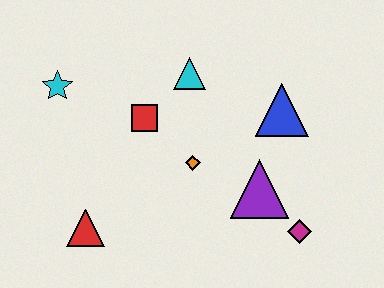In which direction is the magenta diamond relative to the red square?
The magenta diamond is to the right of the red square.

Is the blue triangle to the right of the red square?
Yes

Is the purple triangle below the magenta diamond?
No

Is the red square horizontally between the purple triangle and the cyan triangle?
No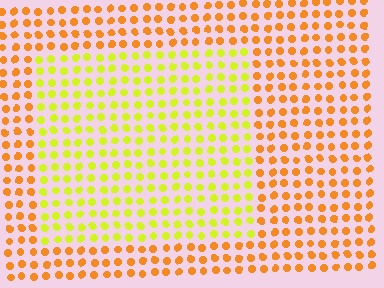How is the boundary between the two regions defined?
The boundary is defined purely by a slight shift in hue (about 41 degrees). Spacing, size, and orientation are identical on both sides.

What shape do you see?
I see a rectangle.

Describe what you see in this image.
The image is filled with small orange elements in a uniform arrangement. A rectangle-shaped region is visible where the elements are tinted to a slightly different hue, forming a subtle color boundary.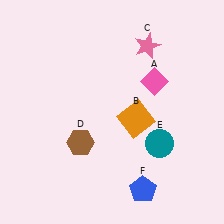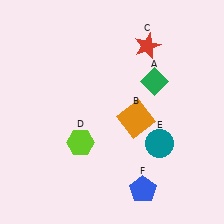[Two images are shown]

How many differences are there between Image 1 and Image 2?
There are 3 differences between the two images.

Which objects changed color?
A changed from pink to green. C changed from pink to red. D changed from brown to lime.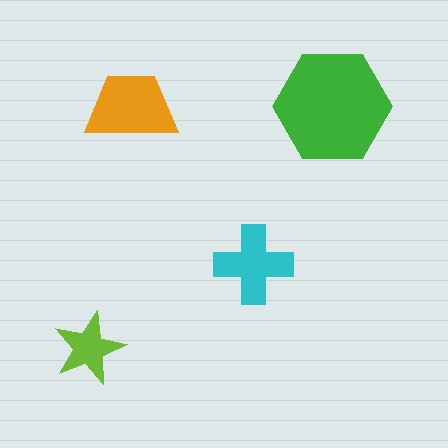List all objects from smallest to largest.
The lime star, the cyan cross, the orange trapezoid, the green hexagon.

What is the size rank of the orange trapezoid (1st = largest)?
2nd.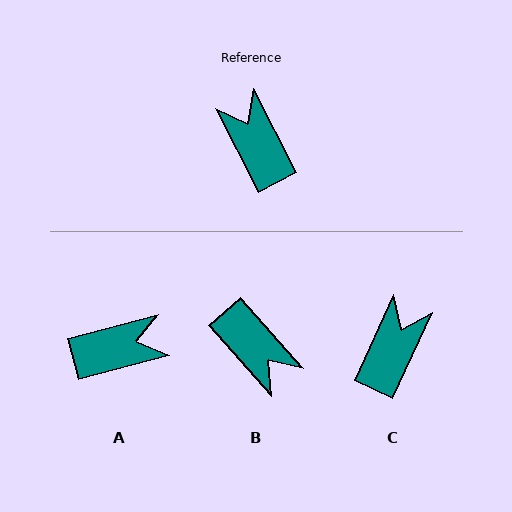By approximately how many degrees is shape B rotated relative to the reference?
Approximately 166 degrees clockwise.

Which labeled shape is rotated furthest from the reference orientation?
B, about 166 degrees away.